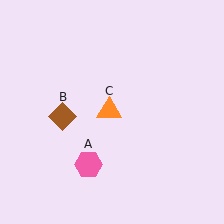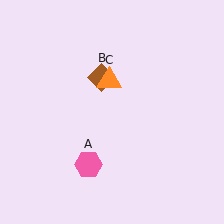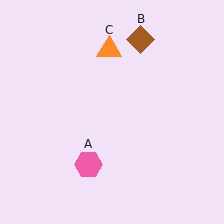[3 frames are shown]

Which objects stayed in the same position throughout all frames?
Pink hexagon (object A) remained stationary.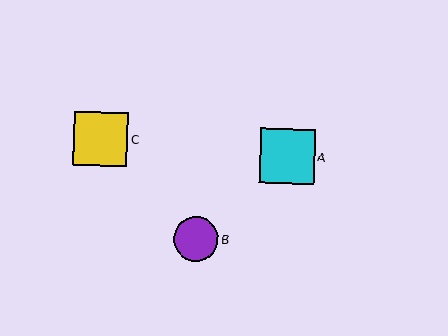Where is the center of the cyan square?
The center of the cyan square is at (288, 156).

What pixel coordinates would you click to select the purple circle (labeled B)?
Click at (196, 239) to select the purple circle B.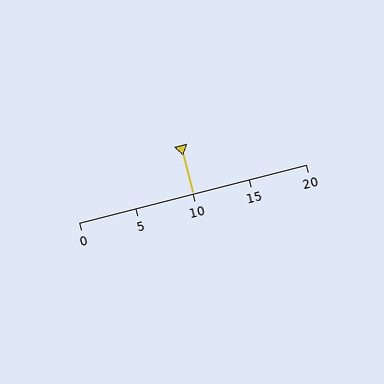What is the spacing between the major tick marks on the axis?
The major ticks are spaced 5 apart.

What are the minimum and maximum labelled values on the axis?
The axis runs from 0 to 20.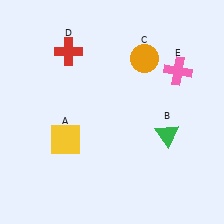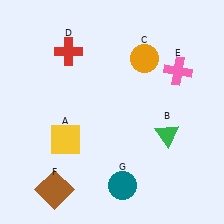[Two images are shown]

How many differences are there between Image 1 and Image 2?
There are 2 differences between the two images.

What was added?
A brown square (F), a teal circle (G) were added in Image 2.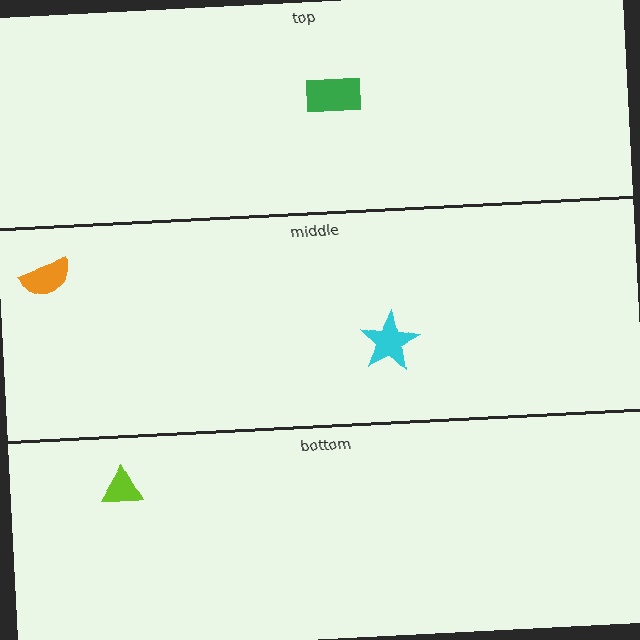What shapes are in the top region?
The green rectangle.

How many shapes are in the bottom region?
1.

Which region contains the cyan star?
The middle region.